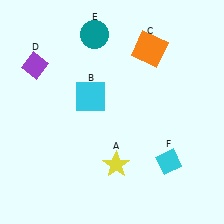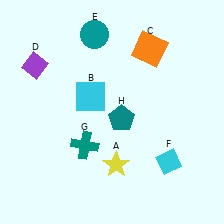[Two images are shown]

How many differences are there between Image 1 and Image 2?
There are 2 differences between the two images.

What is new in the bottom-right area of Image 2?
A teal pentagon (H) was added in the bottom-right area of Image 2.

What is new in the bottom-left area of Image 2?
A teal cross (G) was added in the bottom-left area of Image 2.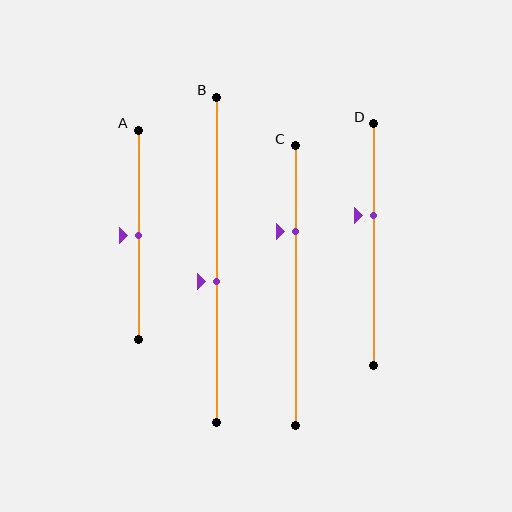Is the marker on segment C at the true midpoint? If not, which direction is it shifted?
No, the marker on segment C is shifted upward by about 19% of the segment length.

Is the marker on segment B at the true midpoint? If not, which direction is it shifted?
No, the marker on segment B is shifted downward by about 7% of the segment length.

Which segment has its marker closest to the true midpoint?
Segment A has its marker closest to the true midpoint.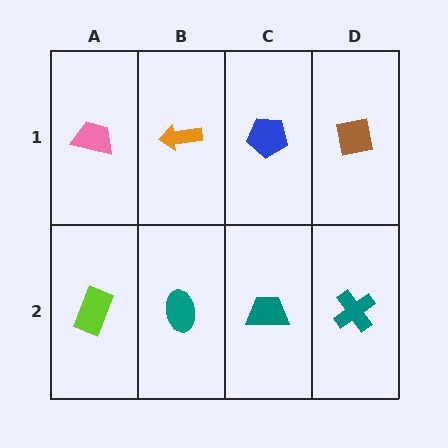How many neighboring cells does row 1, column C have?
3.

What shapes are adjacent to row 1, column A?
A lime rectangle (row 2, column A), an orange arrow (row 1, column B).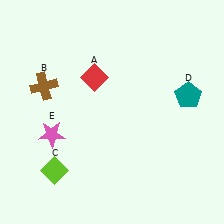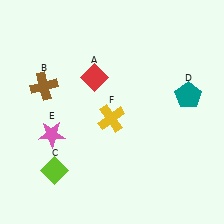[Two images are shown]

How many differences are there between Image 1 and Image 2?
There is 1 difference between the two images.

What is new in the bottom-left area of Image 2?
A yellow cross (F) was added in the bottom-left area of Image 2.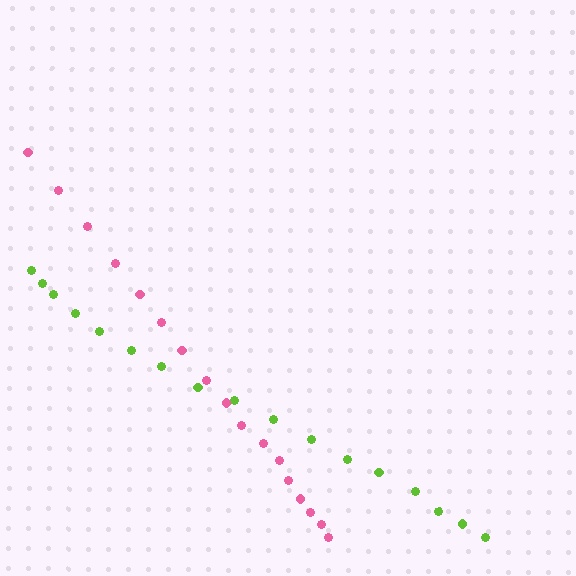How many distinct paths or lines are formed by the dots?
There are 2 distinct paths.